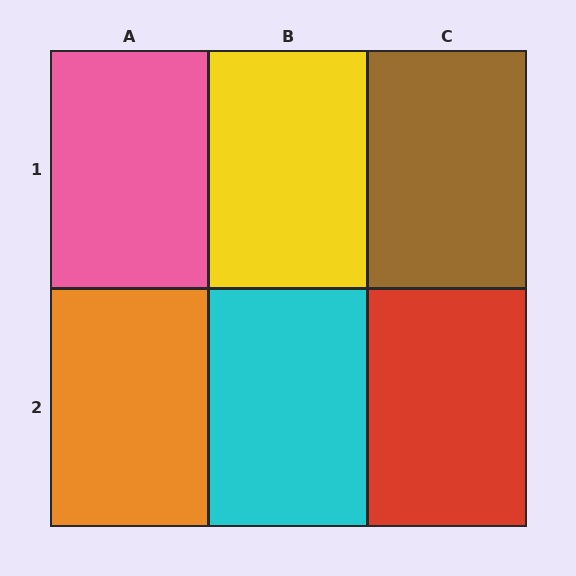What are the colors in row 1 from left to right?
Pink, yellow, brown.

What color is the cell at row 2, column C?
Red.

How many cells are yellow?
1 cell is yellow.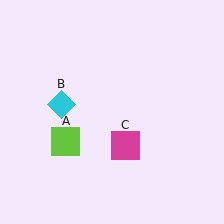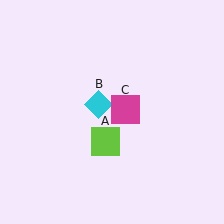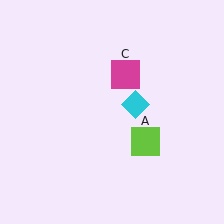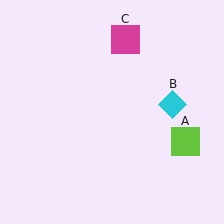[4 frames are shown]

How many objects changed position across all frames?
3 objects changed position: lime square (object A), cyan diamond (object B), magenta square (object C).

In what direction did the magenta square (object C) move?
The magenta square (object C) moved up.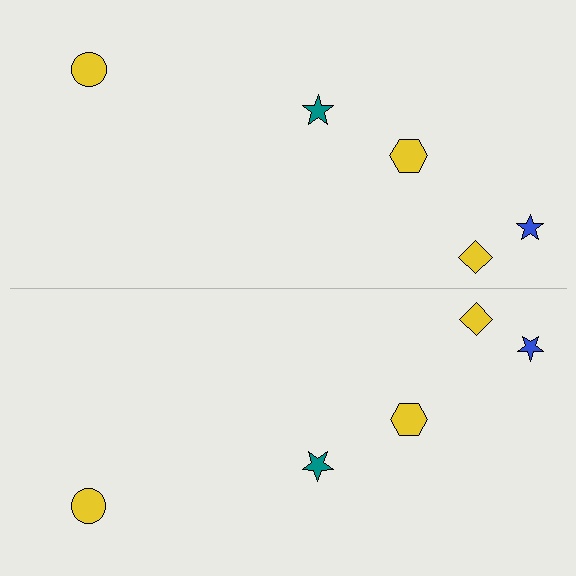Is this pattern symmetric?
Yes, this pattern has bilateral (reflection) symmetry.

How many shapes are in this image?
There are 10 shapes in this image.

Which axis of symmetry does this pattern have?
The pattern has a horizontal axis of symmetry running through the center of the image.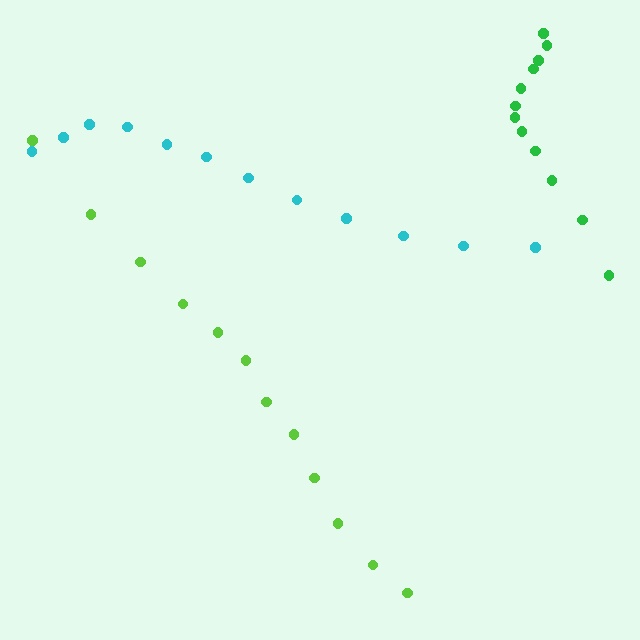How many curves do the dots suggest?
There are 3 distinct paths.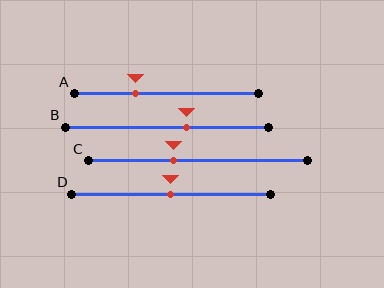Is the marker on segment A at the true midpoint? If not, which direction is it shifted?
No, the marker on segment A is shifted to the left by about 17% of the segment length.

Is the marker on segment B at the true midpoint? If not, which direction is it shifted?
No, the marker on segment B is shifted to the right by about 10% of the segment length.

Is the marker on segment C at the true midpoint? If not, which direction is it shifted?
No, the marker on segment C is shifted to the left by about 11% of the segment length.